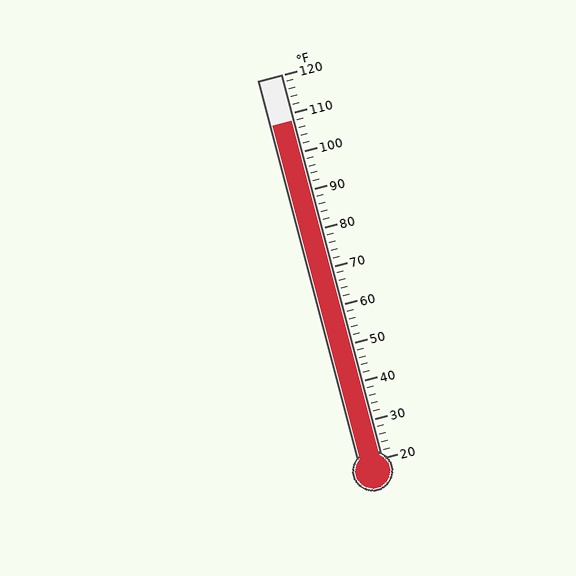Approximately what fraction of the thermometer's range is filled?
The thermometer is filled to approximately 90% of its range.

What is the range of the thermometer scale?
The thermometer scale ranges from 20°F to 120°F.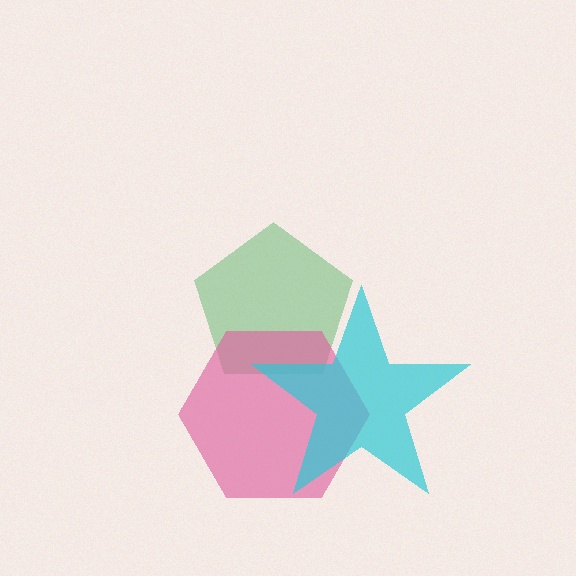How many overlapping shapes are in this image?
There are 3 overlapping shapes in the image.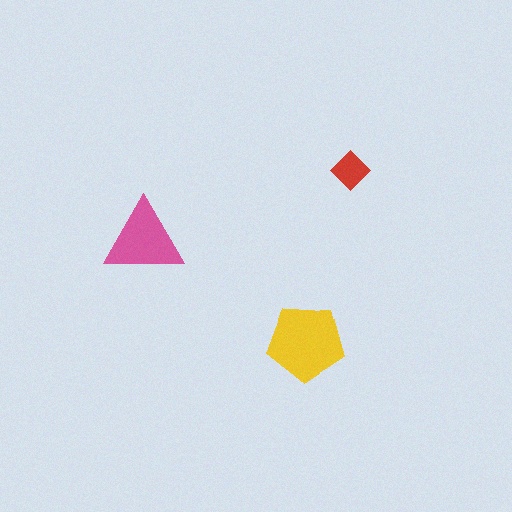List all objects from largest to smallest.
The yellow pentagon, the pink triangle, the red diamond.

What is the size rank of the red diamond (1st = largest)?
3rd.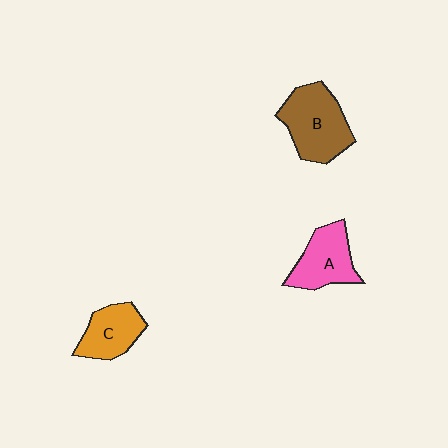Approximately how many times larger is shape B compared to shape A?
Approximately 1.3 times.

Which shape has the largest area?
Shape B (brown).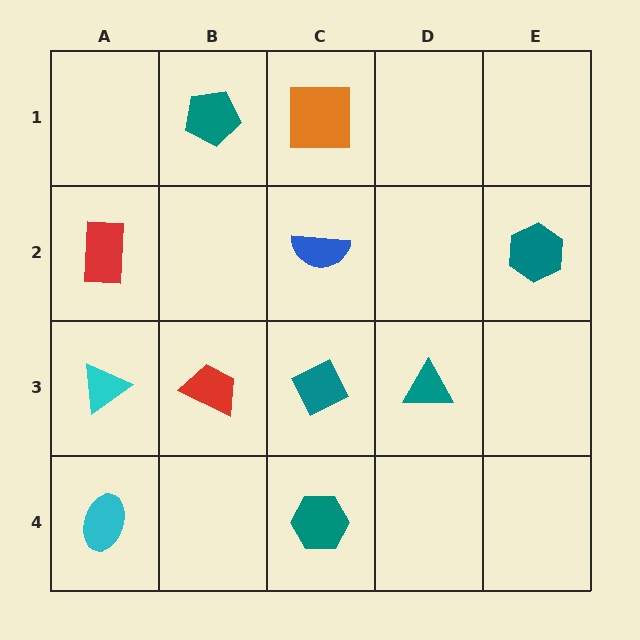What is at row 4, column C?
A teal hexagon.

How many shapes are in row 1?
2 shapes.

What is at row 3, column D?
A teal triangle.